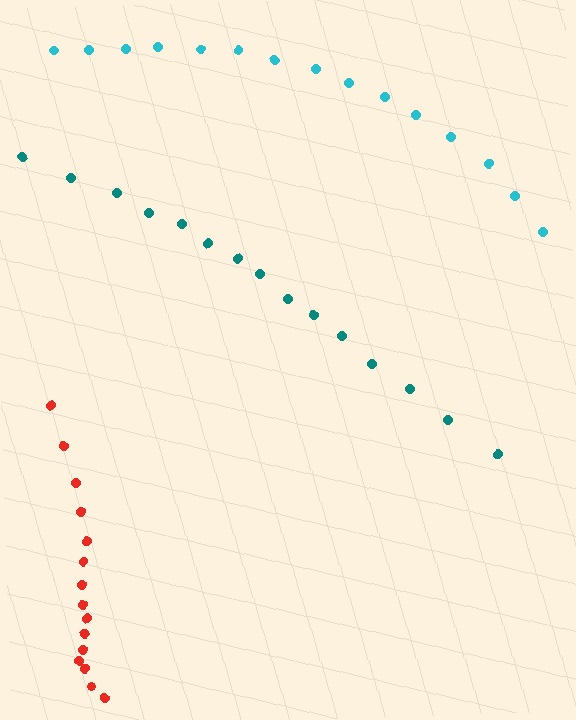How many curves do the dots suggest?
There are 3 distinct paths.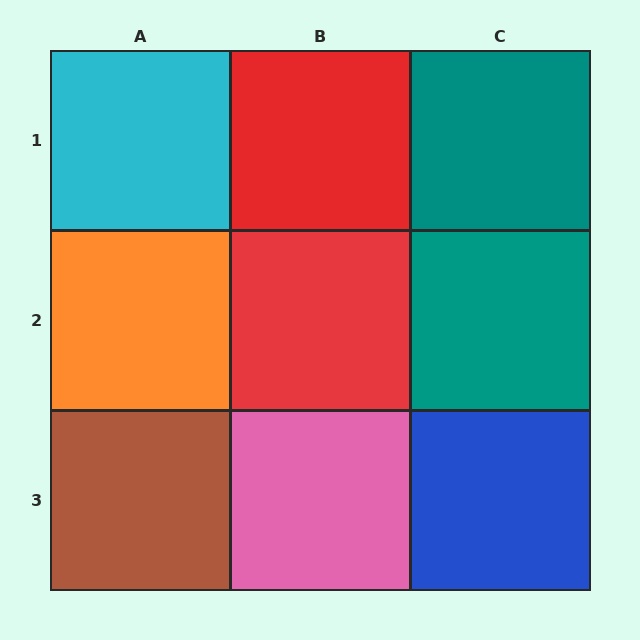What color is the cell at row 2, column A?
Orange.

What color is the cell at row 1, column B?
Red.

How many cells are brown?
1 cell is brown.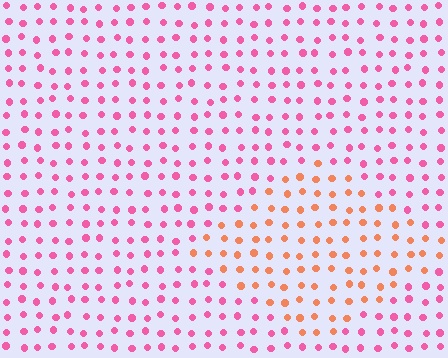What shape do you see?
I see a diamond.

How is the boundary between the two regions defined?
The boundary is defined purely by a slight shift in hue (about 47 degrees). Spacing, size, and orientation are identical on both sides.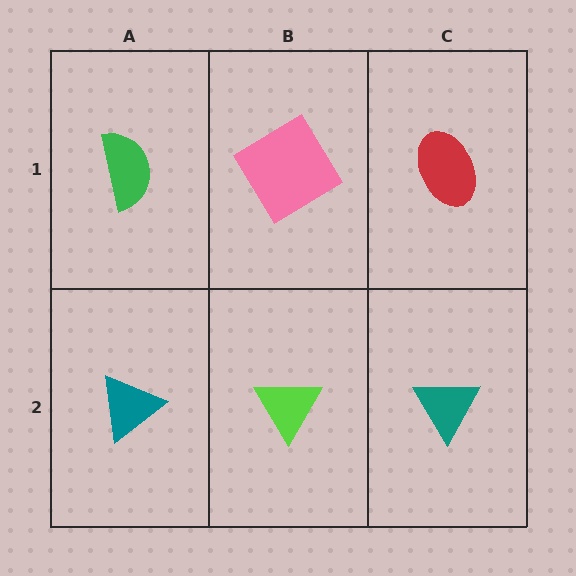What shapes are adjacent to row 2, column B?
A pink diamond (row 1, column B), a teal triangle (row 2, column A), a teal triangle (row 2, column C).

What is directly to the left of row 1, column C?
A pink diamond.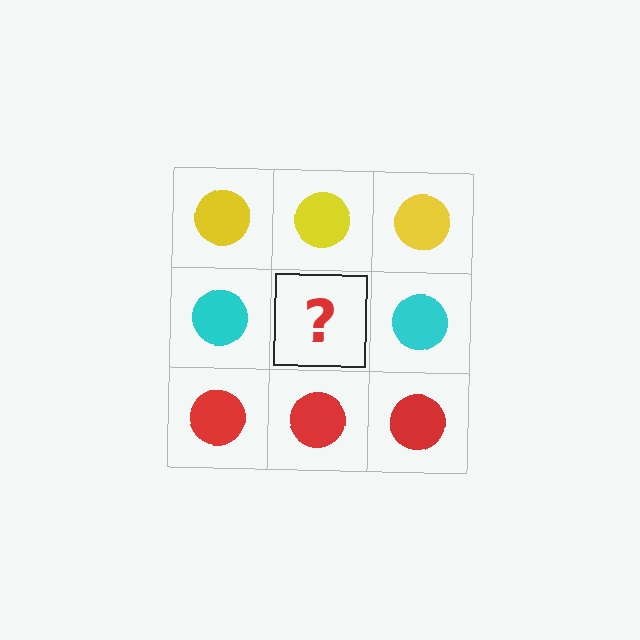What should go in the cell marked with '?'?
The missing cell should contain a cyan circle.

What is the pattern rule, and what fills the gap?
The rule is that each row has a consistent color. The gap should be filled with a cyan circle.